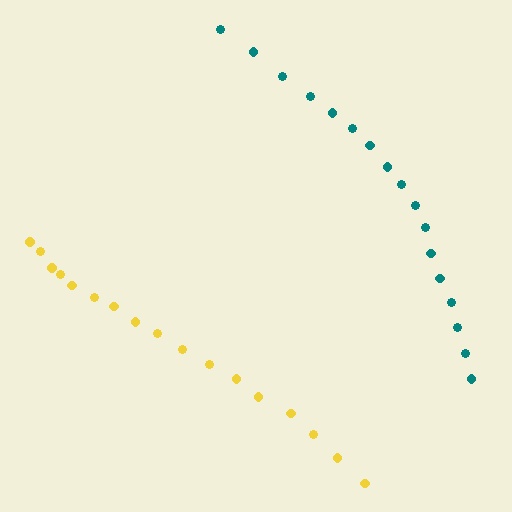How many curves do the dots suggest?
There are 2 distinct paths.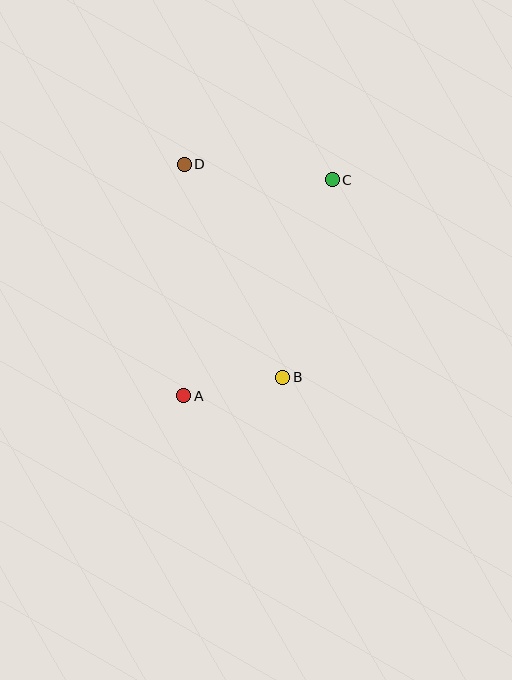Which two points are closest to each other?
Points A and B are closest to each other.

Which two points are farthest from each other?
Points A and C are farthest from each other.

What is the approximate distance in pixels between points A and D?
The distance between A and D is approximately 232 pixels.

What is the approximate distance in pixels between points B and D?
The distance between B and D is approximately 235 pixels.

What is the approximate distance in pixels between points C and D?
The distance between C and D is approximately 149 pixels.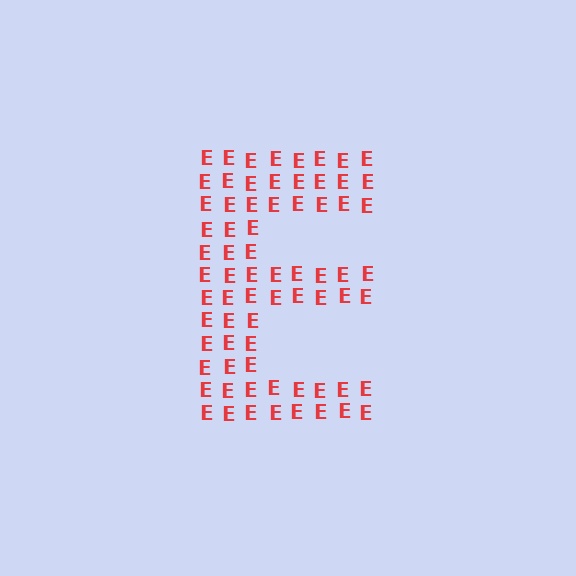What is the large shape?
The large shape is the letter E.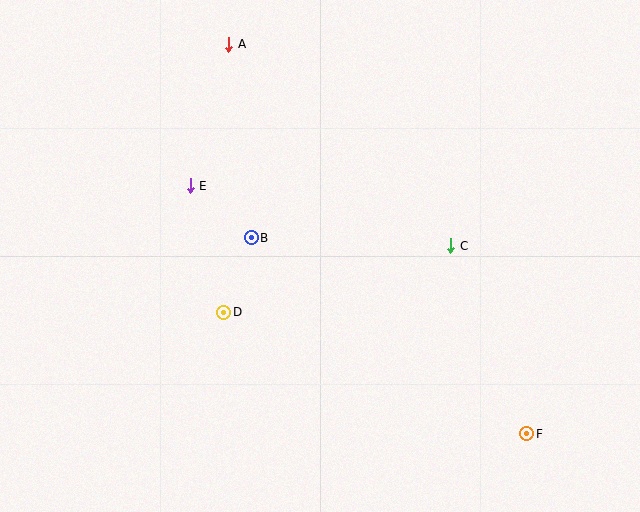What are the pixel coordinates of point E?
Point E is at (190, 186).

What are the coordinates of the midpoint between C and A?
The midpoint between C and A is at (340, 145).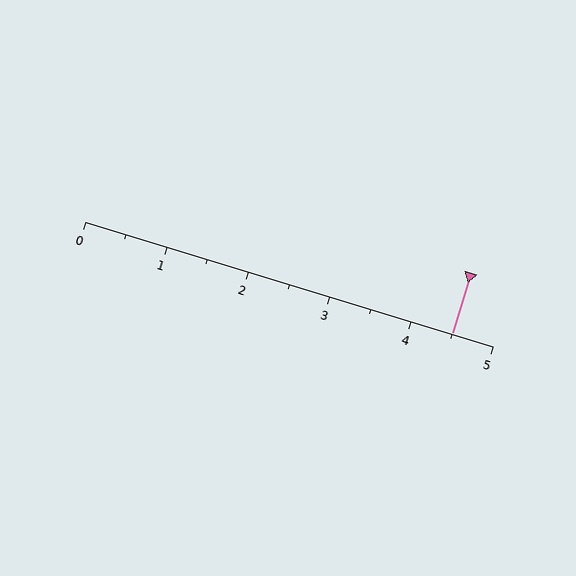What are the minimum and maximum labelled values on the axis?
The axis runs from 0 to 5.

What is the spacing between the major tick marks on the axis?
The major ticks are spaced 1 apart.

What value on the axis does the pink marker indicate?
The marker indicates approximately 4.5.